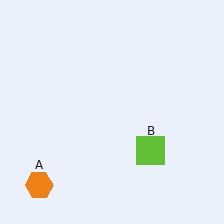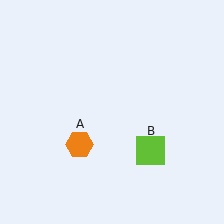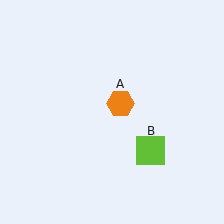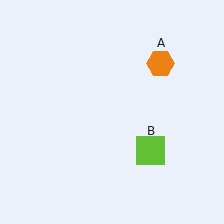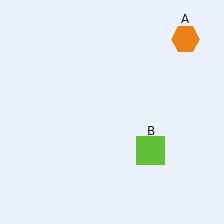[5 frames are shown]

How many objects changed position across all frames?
1 object changed position: orange hexagon (object A).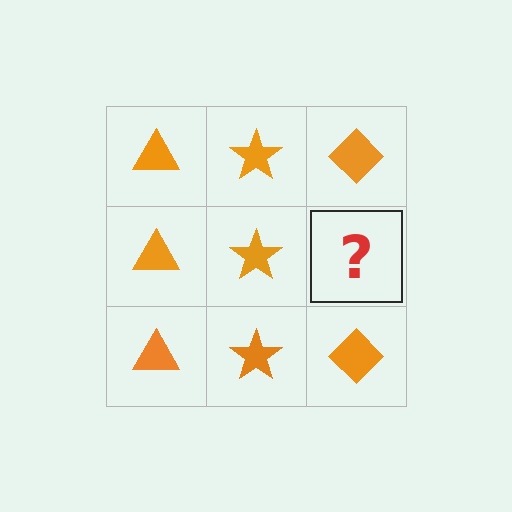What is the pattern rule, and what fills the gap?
The rule is that each column has a consistent shape. The gap should be filled with an orange diamond.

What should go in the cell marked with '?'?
The missing cell should contain an orange diamond.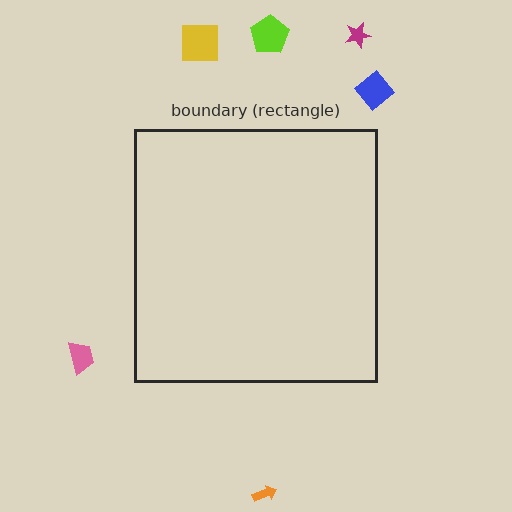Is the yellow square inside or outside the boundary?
Outside.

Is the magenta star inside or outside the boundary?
Outside.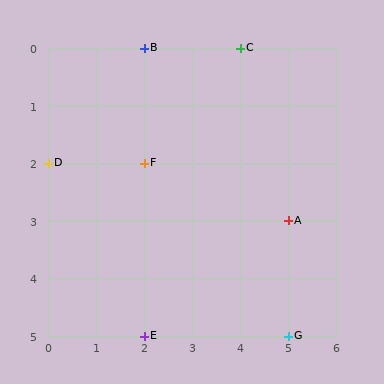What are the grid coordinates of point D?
Point D is at grid coordinates (0, 2).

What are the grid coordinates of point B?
Point B is at grid coordinates (2, 0).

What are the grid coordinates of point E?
Point E is at grid coordinates (2, 5).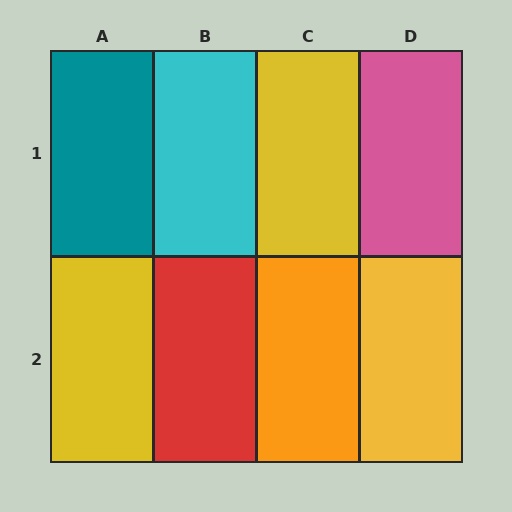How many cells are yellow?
3 cells are yellow.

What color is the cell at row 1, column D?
Pink.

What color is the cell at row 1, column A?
Teal.